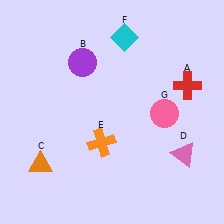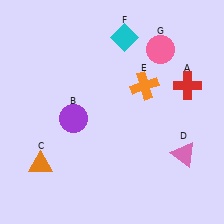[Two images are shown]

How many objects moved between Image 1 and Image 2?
3 objects moved between the two images.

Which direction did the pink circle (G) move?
The pink circle (G) moved up.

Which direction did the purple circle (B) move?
The purple circle (B) moved down.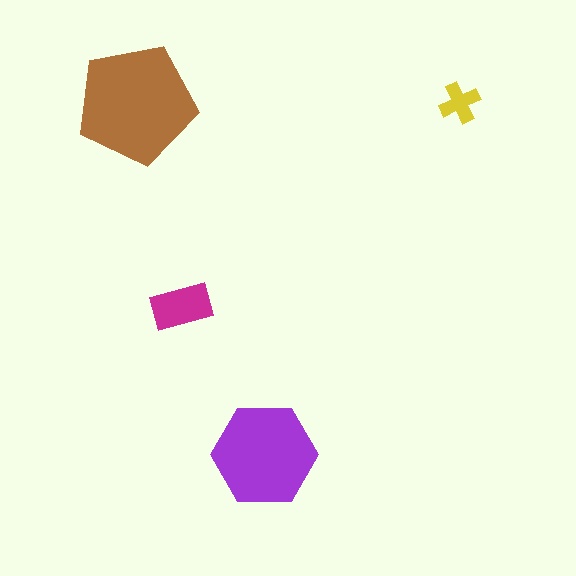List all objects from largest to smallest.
The brown pentagon, the purple hexagon, the magenta rectangle, the yellow cross.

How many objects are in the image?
There are 4 objects in the image.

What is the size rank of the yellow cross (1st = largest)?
4th.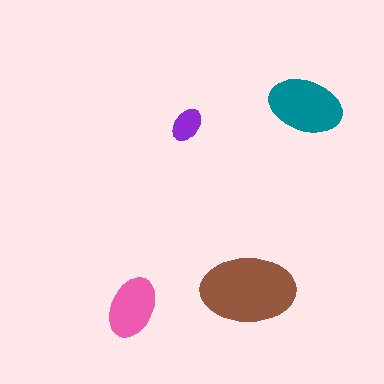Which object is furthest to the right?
The teal ellipse is rightmost.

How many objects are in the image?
There are 4 objects in the image.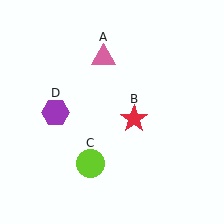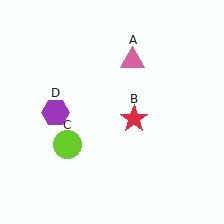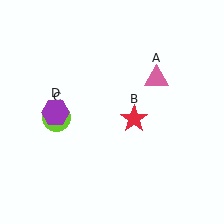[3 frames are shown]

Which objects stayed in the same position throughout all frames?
Red star (object B) and purple hexagon (object D) remained stationary.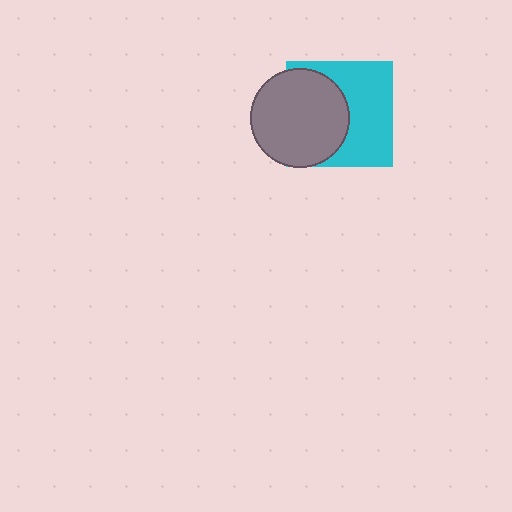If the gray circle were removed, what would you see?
You would see the complete cyan square.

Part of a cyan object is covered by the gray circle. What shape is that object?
It is a square.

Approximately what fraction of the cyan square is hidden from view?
Roughly 47% of the cyan square is hidden behind the gray circle.